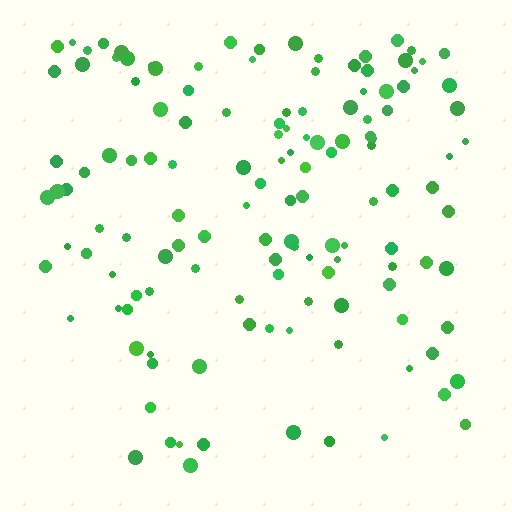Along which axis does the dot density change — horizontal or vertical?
Vertical.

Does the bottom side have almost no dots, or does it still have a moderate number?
Still a moderate number, just noticeably fewer than the top.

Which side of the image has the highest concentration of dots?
The top.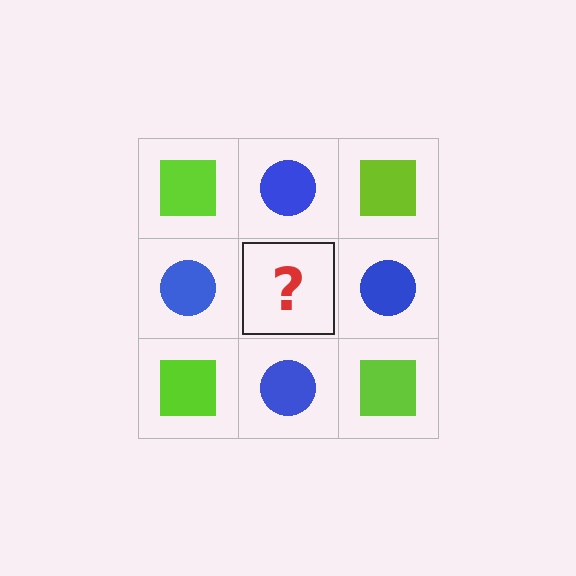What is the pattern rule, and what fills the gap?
The rule is that it alternates lime square and blue circle in a checkerboard pattern. The gap should be filled with a lime square.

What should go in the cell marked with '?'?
The missing cell should contain a lime square.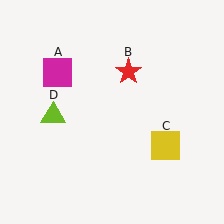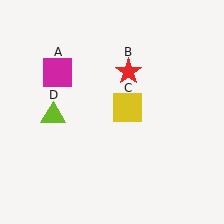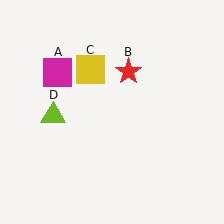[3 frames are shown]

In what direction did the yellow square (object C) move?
The yellow square (object C) moved up and to the left.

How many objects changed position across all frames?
1 object changed position: yellow square (object C).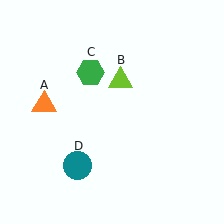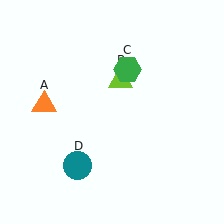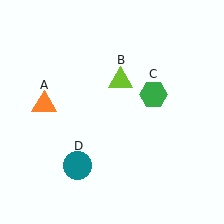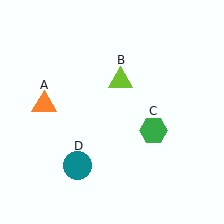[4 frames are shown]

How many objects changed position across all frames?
1 object changed position: green hexagon (object C).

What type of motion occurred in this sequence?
The green hexagon (object C) rotated clockwise around the center of the scene.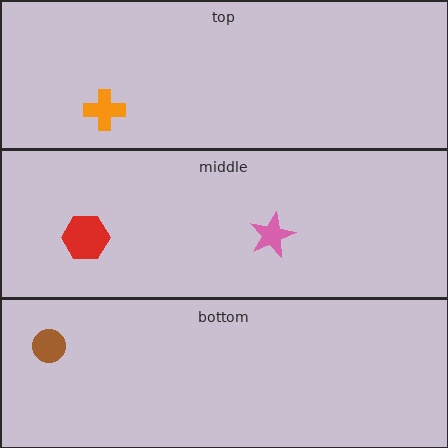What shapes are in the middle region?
The pink star, the red hexagon.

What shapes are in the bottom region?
The brown circle.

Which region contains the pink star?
The middle region.